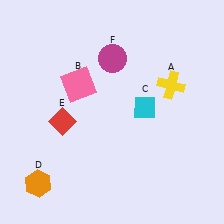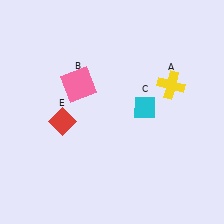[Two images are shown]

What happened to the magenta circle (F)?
The magenta circle (F) was removed in Image 2. It was in the top-right area of Image 1.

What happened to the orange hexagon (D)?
The orange hexagon (D) was removed in Image 2. It was in the bottom-left area of Image 1.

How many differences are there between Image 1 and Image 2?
There are 2 differences between the two images.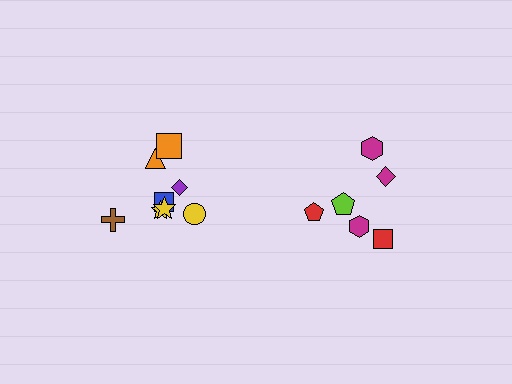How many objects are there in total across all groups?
There are 14 objects.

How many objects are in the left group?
There are 8 objects.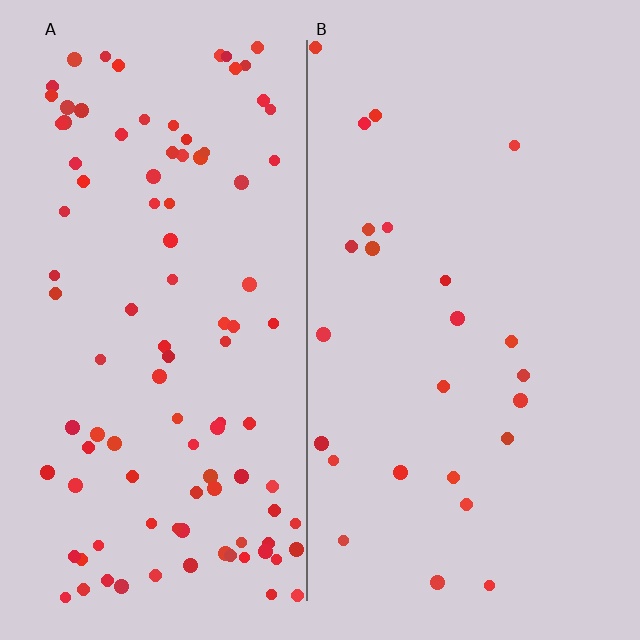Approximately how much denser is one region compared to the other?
Approximately 4.0× — region A over region B.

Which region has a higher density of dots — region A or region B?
A (the left).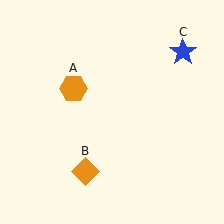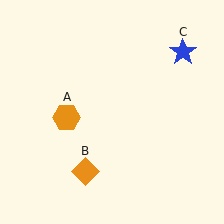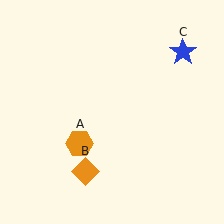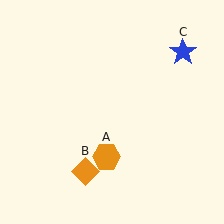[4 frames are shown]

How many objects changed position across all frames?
1 object changed position: orange hexagon (object A).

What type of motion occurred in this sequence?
The orange hexagon (object A) rotated counterclockwise around the center of the scene.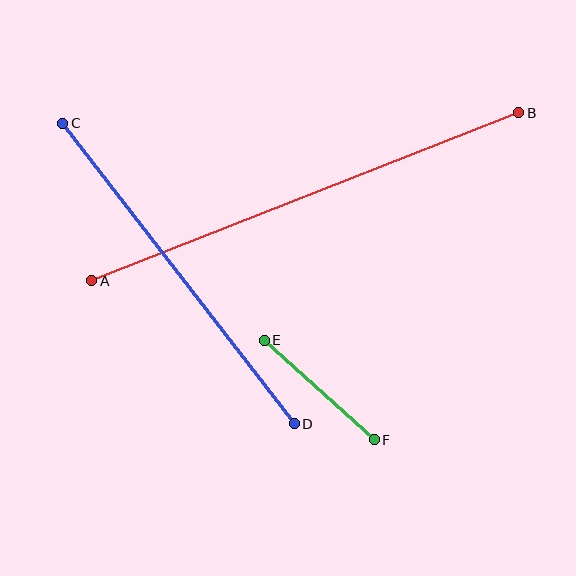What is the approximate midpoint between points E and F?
The midpoint is at approximately (319, 390) pixels.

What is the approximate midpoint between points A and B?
The midpoint is at approximately (305, 197) pixels.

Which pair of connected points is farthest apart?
Points A and B are farthest apart.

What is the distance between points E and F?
The distance is approximately 148 pixels.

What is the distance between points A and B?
The distance is approximately 459 pixels.